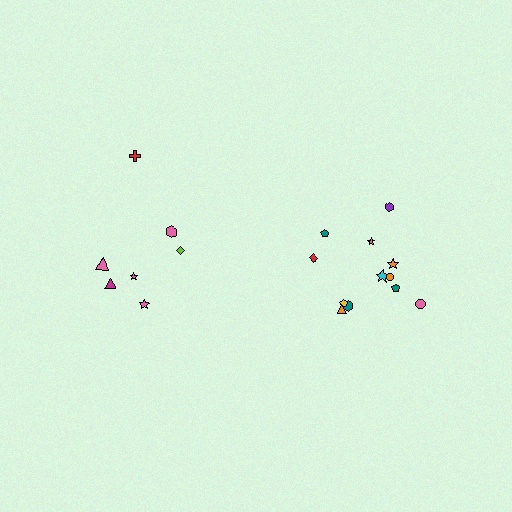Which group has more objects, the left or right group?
The right group.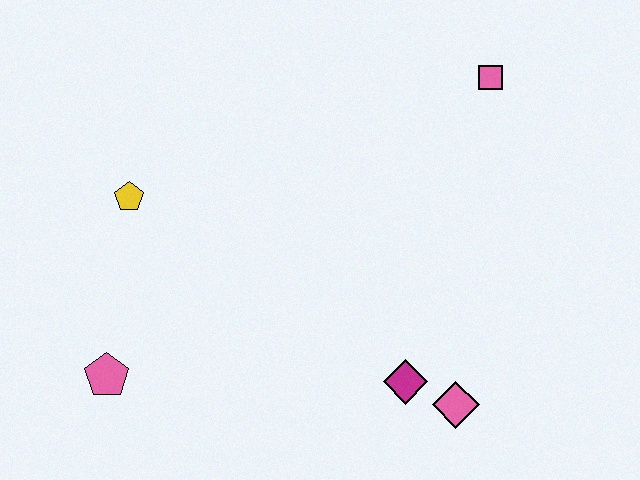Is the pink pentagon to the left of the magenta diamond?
Yes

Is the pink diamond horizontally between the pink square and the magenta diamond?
Yes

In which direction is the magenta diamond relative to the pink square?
The magenta diamond is below the pink square.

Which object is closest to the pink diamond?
The magenta diamond is closest to the pink diamond.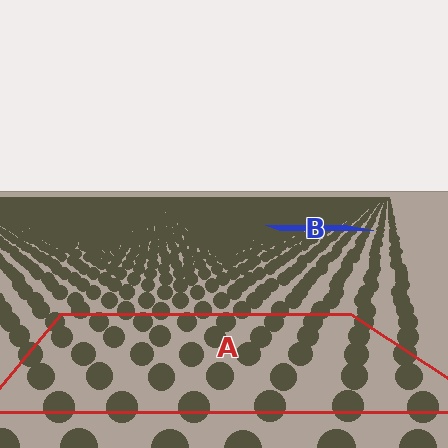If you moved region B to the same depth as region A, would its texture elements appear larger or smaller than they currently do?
They would appear larger. At a closer depth, the same texture elements are projected at a bigger on-screen size.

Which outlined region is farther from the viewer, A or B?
Region B is farther from the viewer — the texture elements inside it appear smaller and more densely packed.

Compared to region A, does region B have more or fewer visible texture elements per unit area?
Region B has more texture elements per unit area — they are packed more densely because it is farther away.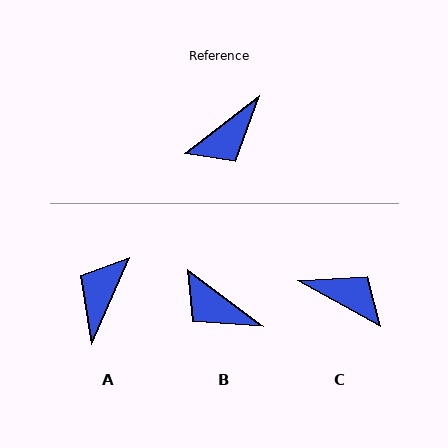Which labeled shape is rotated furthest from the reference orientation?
A, about 151 degrees away.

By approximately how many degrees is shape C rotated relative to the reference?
Approximately 113 degrees counter-clockwise.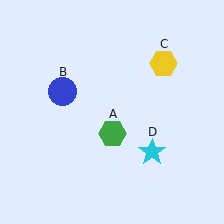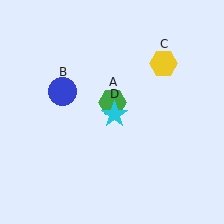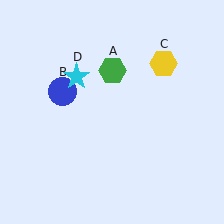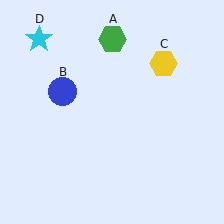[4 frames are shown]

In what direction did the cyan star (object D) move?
The cyan star (object D) moved up and to the left.